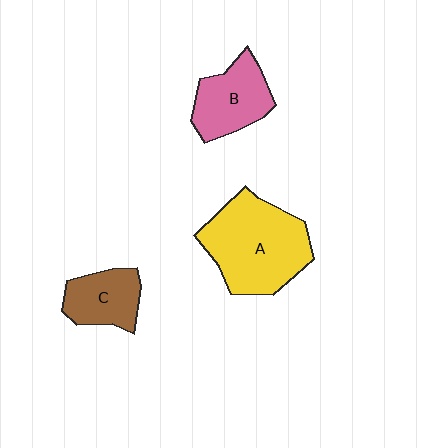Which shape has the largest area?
Shape A (yellow).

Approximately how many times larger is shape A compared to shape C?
Approximately 2.1 times.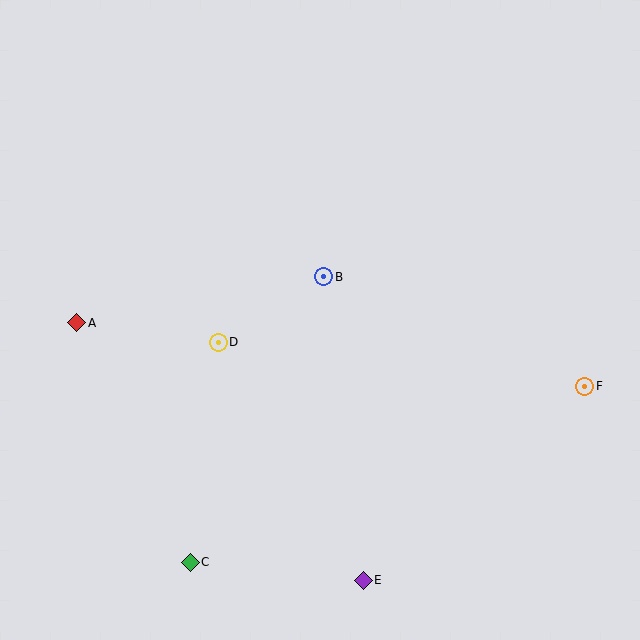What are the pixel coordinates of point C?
Point C is at (190, 562).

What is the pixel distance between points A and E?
The distance between A and E is 386 pixels.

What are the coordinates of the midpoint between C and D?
The midpoint between C and D is at (204, 452).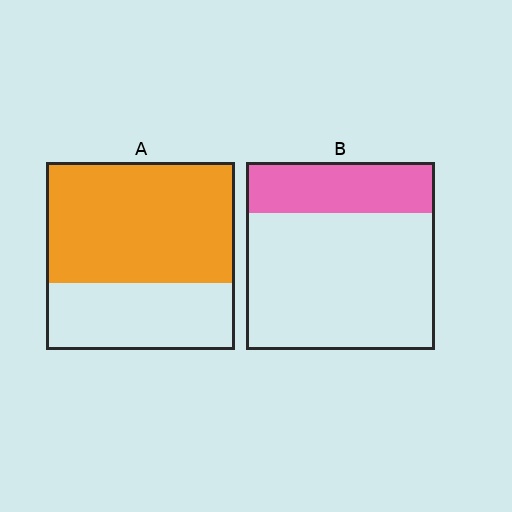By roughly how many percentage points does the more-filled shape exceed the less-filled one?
By roughly 35 percentage points (A over B).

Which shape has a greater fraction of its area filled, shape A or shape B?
Shape A.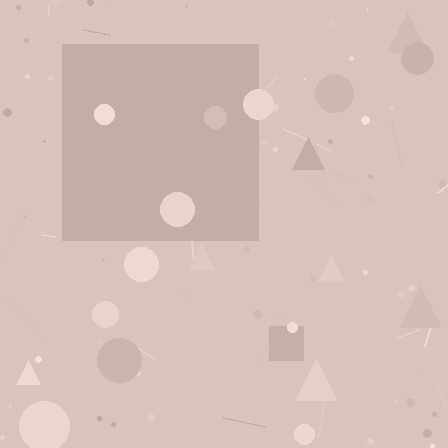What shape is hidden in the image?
A square is hidden in the image.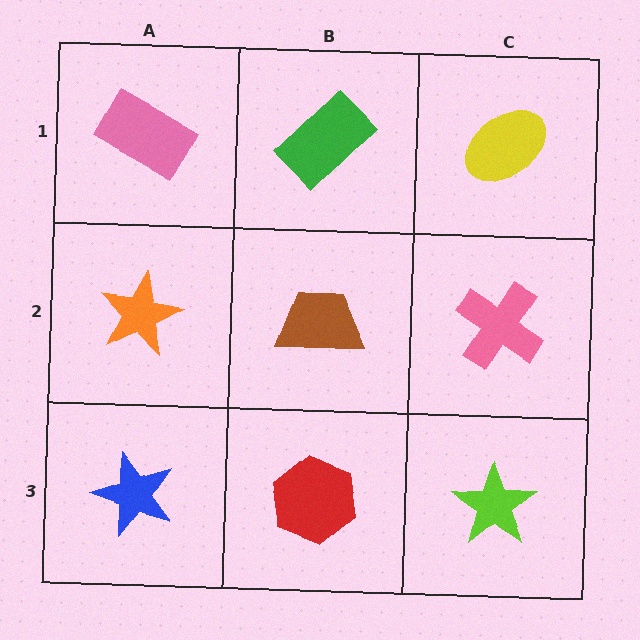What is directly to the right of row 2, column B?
A pink cross.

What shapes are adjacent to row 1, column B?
A brown trapezoid (row 2, column B), a pink rectangle (row 1, column A), a yellow ellipse (row 1, column C).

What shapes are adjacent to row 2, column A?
A pink rectangle (row 1, column A), a blue star (row 3, column A), a brown trapezoid (row 2, column B).